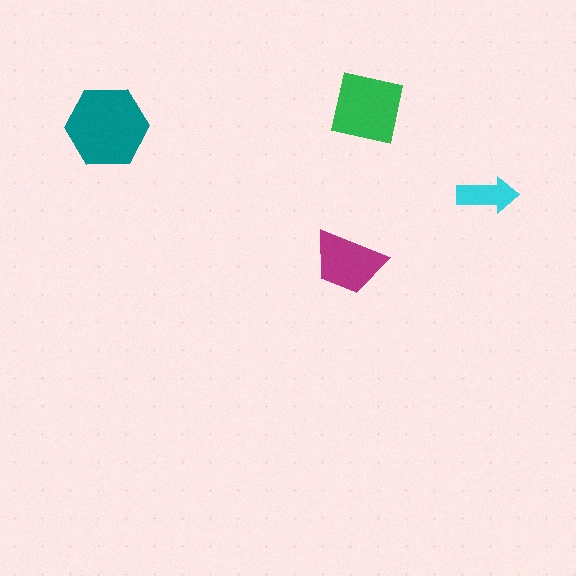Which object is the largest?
The teal hexagon.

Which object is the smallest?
The cyan arrow.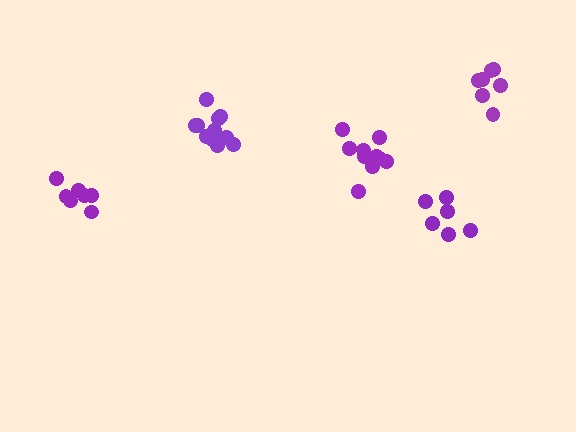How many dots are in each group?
Group 1: 7 dots, Group 2: 11 dots, Group 3: 11 dots, Group 4: 7 dots, Group 5: 6 dots (42 total).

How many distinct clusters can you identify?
There are 5 distinct clusters.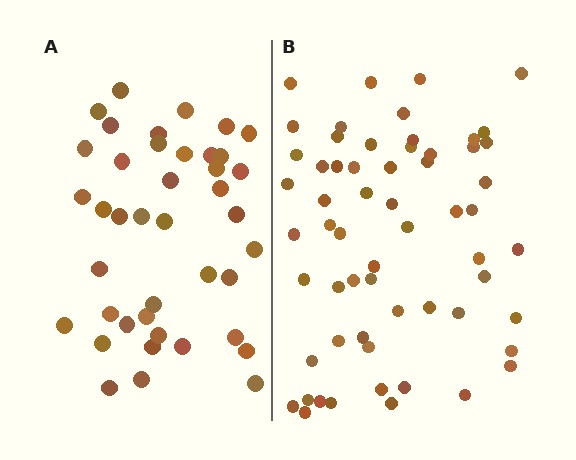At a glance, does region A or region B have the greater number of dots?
Region B (the right region) has more dots.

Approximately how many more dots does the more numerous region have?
Region B has approximately 20 more dots than region A.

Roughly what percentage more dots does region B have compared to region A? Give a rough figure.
About 45% more.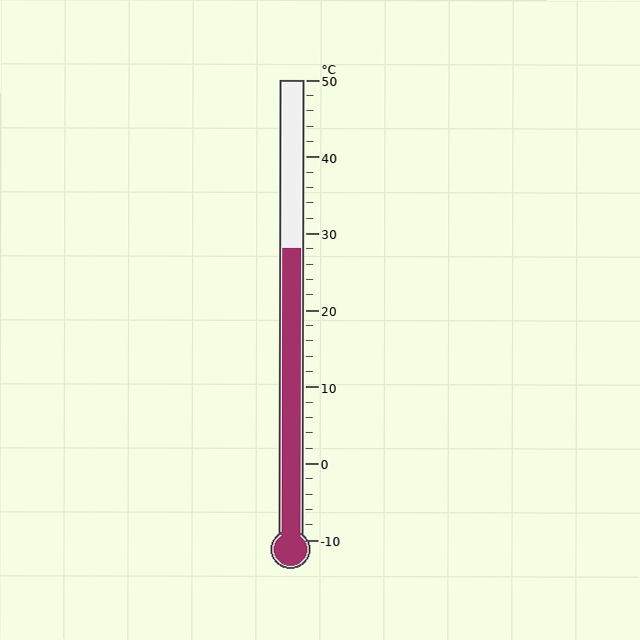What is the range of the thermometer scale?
The thermometer scale ranges from -10°C to 50°C.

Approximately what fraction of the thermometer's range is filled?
The thermometer is filled to approximately 65% of its range.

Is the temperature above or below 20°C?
The temperature is above 20°C.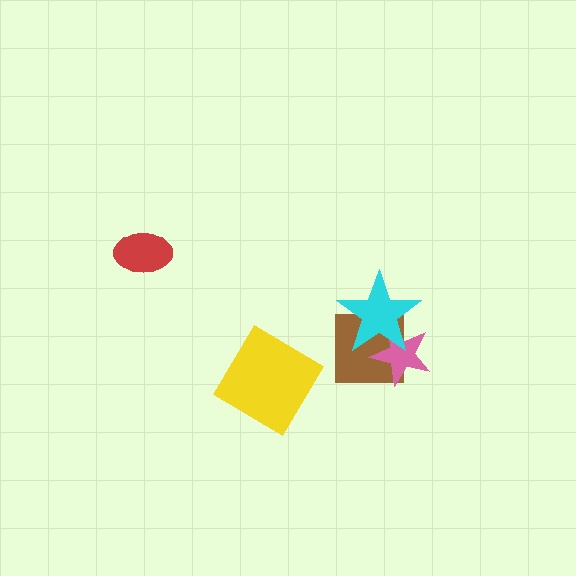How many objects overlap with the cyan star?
2 objects overlap with the cyan star.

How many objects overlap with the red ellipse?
0 objects overlap with the red ellipse.